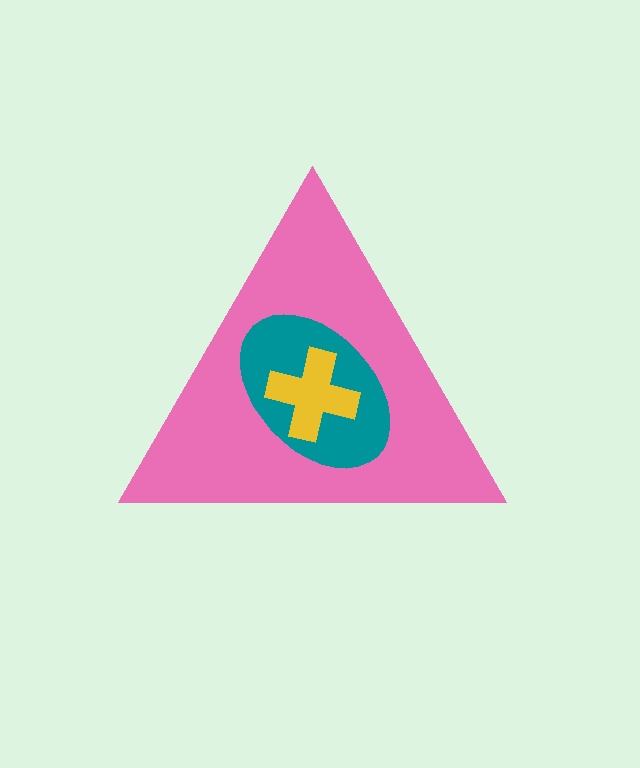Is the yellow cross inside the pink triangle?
Yes.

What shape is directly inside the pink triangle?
The teal ellipse.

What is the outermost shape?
The pink triangle.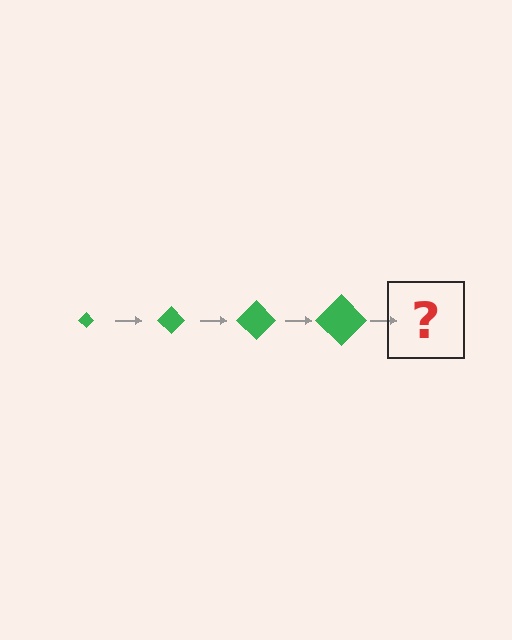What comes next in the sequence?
The next element should be a green diamond, larger than the previous one.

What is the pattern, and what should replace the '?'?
The pattern is that the diamond gets progressively larger each step. The '?' should be a green diamond, larger than the previous one.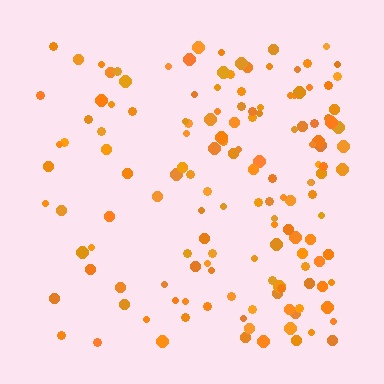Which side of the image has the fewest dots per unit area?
The left.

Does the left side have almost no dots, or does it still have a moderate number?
Still a moderate number, just noticeably fewer than the right.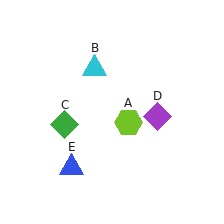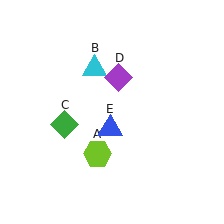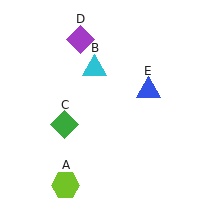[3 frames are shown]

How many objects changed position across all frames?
3 objects changed position: lime hexagon (object A), purple diamond (object D), blue triangle (object E).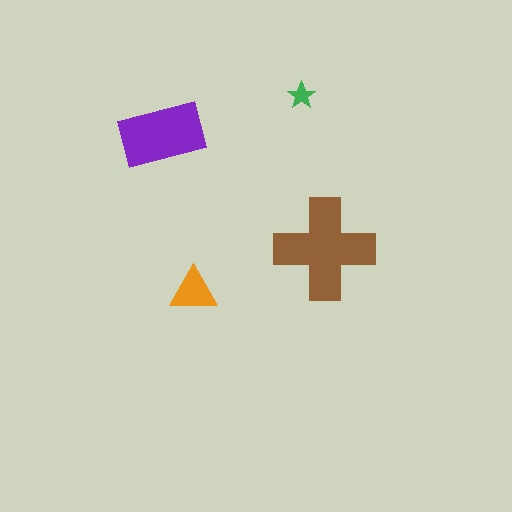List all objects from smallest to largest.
The green star, the orange triangle, the purple rectangle, the brown cross.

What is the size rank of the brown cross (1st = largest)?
1st.